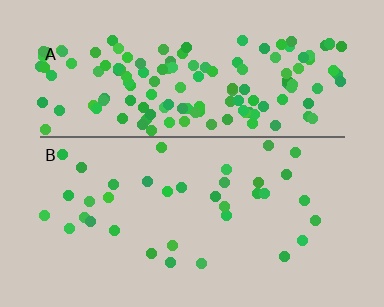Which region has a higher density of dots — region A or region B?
A (the top).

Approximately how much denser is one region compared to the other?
Approximately 4.2× — region A over region B.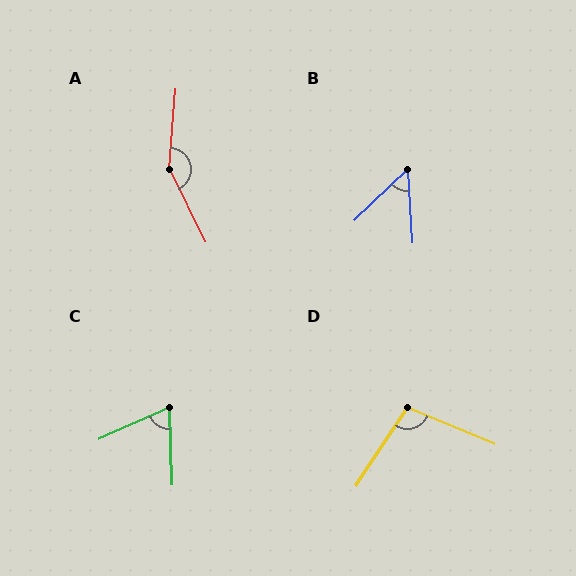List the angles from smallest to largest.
B (50°), C (68°), D (101°), A (150°).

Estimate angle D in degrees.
Approximately 101 degrees.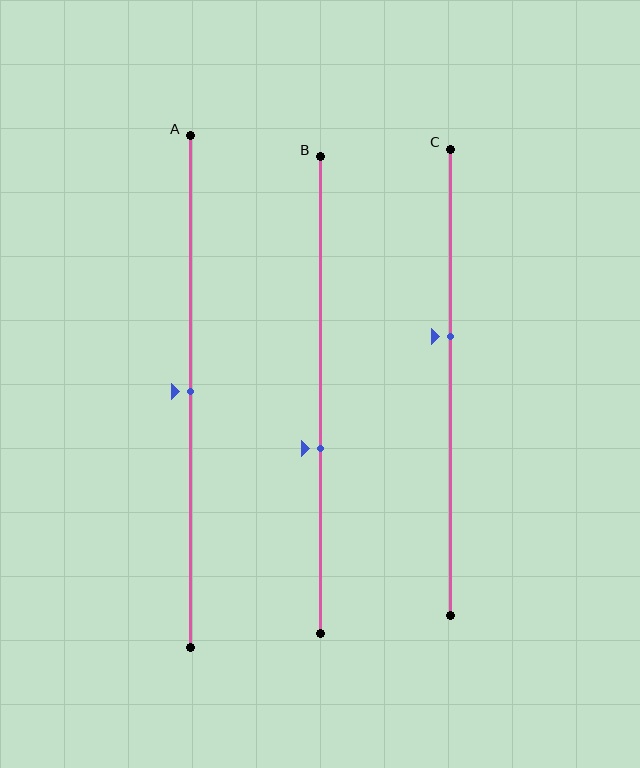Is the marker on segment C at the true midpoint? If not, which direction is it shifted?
No, the marker on segment C is shifted upward by about 10% of the segment length.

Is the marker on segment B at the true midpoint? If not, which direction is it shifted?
No, the marker on segment B is shifted downward by about 11% of the segment length.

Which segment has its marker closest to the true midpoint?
Segment A has its marker closest to the true midpoint.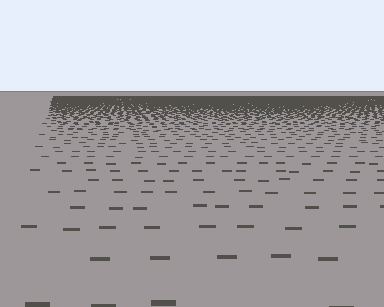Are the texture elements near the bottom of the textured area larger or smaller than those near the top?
Larger. Near the bottom, elements are closer to the viewer and appear at a bigger on-screen size.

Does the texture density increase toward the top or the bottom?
Density increases toward the top.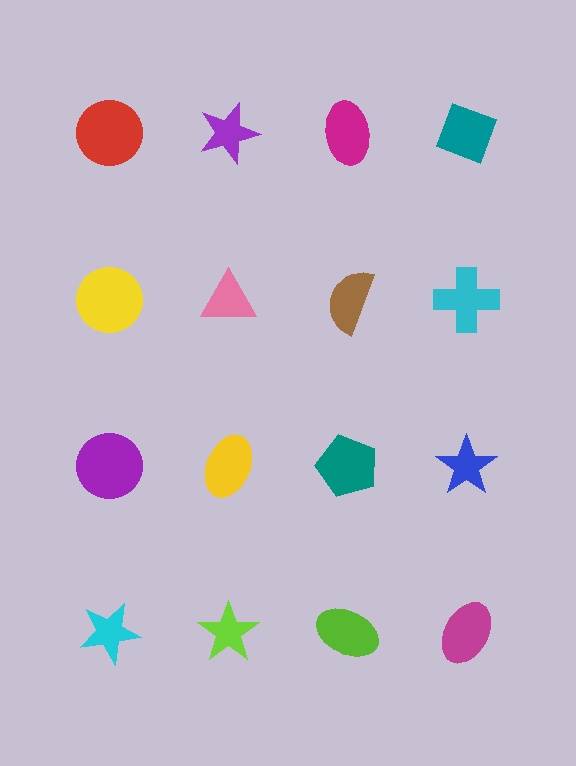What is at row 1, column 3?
A magenta ellipse.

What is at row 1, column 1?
A red circle.